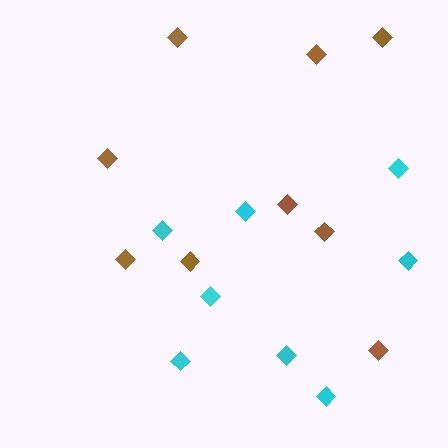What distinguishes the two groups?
There are 2 groups: one group of brown diamonds (9) and one group of cyan diamonds (8).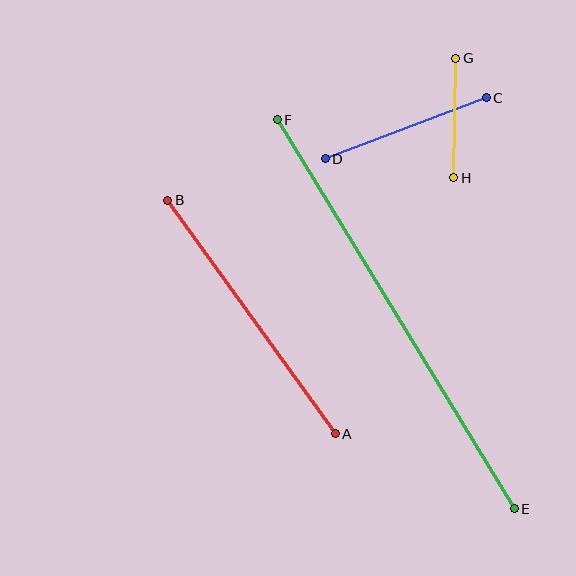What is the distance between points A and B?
The distance is approximately 288 pixels.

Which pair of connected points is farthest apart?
Points E and F are farthest apart.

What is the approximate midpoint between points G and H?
The midpoint is at approximately (455, 118) pixels.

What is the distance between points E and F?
The distance is approximately 456 pixels.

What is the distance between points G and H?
The distance is approximately 120 pixels.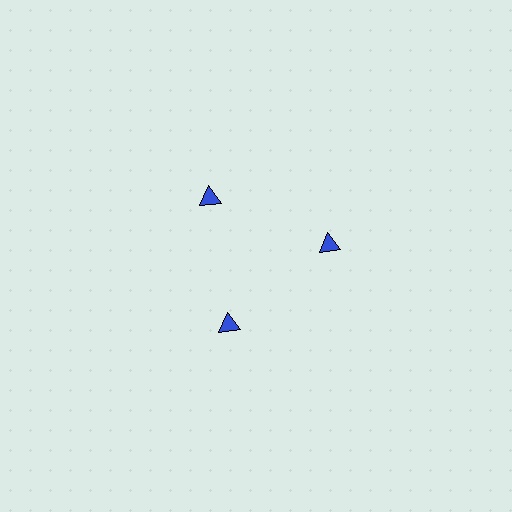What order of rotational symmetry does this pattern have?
This pattern has 3-fold rotational symmetry.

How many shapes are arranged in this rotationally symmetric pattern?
There are 3 shapes, arranged in 3 groups of 1.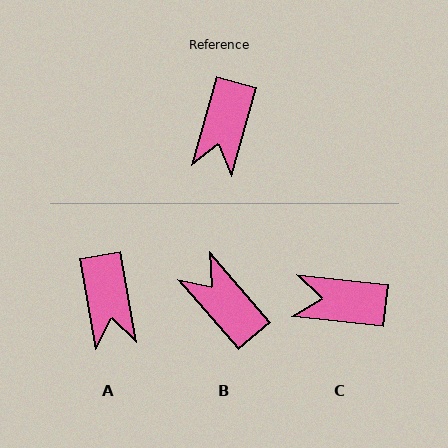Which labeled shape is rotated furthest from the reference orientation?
B, about 123 degrees away.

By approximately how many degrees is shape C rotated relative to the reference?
Approximately 80 degrees clockwise.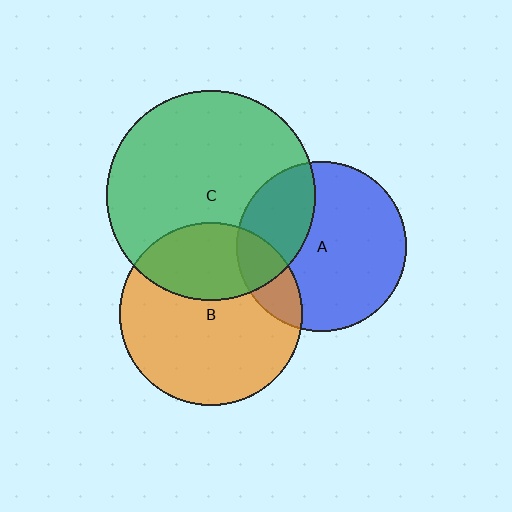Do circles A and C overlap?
Yes.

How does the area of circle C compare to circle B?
Approximately 1.3 times.